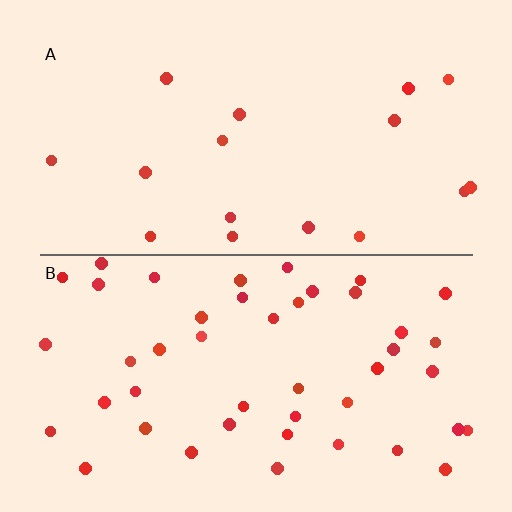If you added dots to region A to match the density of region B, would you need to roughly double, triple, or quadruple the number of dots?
Approximately triple.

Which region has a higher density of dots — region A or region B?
B (the bottom).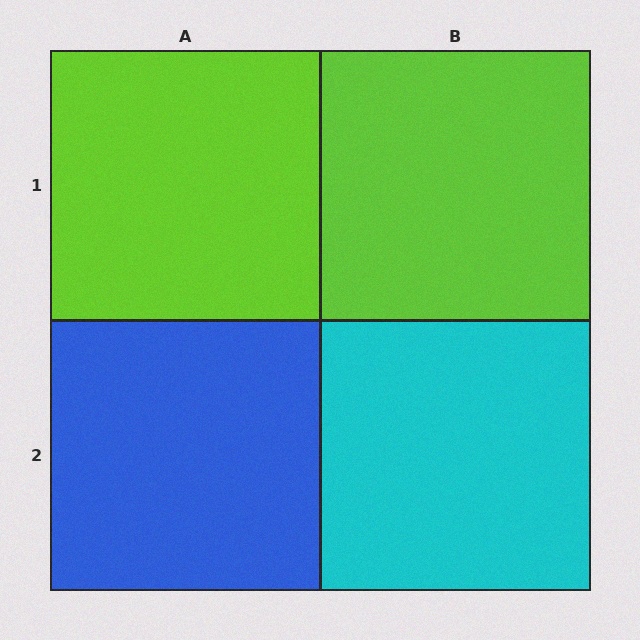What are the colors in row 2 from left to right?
Blue, cyan.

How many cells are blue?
1 cell is blue.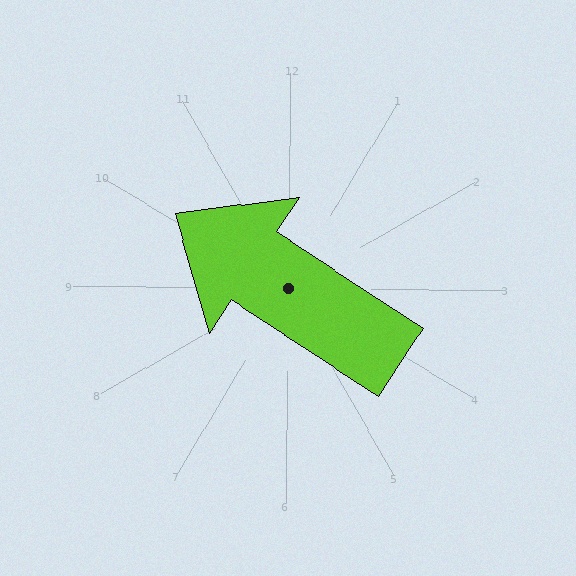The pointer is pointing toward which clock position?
Roughly 10 o'clock.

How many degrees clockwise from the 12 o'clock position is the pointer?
Approximately 303 degrees.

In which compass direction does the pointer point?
Northwest.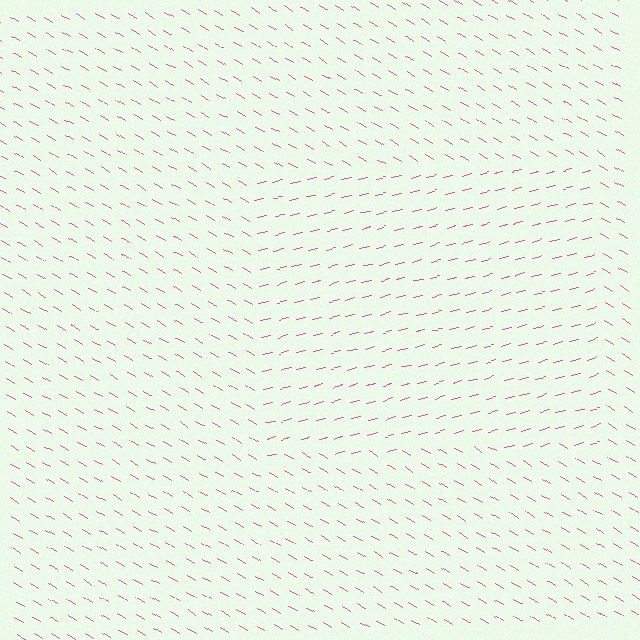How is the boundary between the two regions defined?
The boundary is defined purely by a change in line orientation (approximately 45 degrees difference). All lines are the same color and thickness.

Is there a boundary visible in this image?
Yes, there is a texture boundary formed by a change in line orientation.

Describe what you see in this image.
The image is filled with small pink line segments. A rectangle region in the image has lines oriented differently from the surrounding lines, creating a visible texture boundary.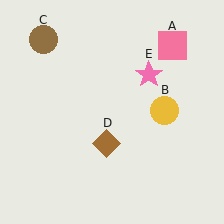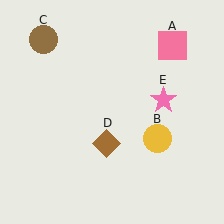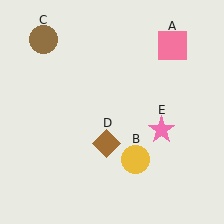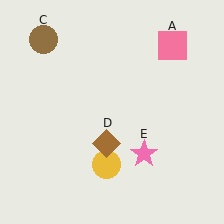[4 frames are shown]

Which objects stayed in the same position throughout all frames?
Pink square (object A) and brown circle (object C) and brown diamond (object D) remained stationary.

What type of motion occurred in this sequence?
The yellow circle (object B), pink star (object E) rotated clockwise around the center of the scene.